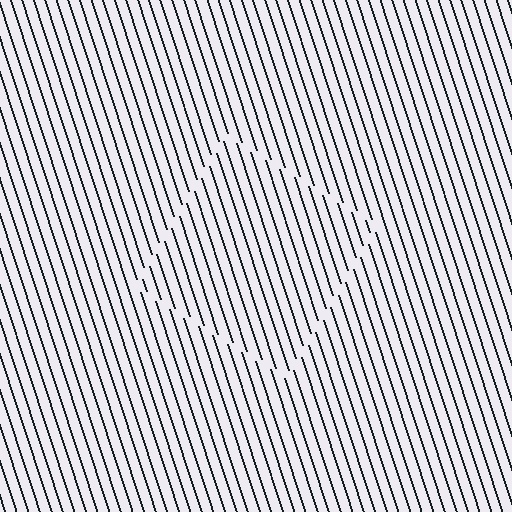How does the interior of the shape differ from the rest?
The interior of the shape contains the same grating, shifted by half a period — the contour is defined by the phase discontinuity where line-ends from the inner and outer gratings abut.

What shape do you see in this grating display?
An illusory square. The interior of the shape contains the same grating, shifted by half a period — the contour is defined by the phase discontinuity where line-ends from the inner and outer gratings abut.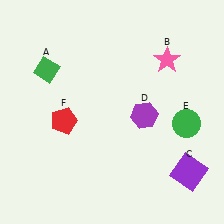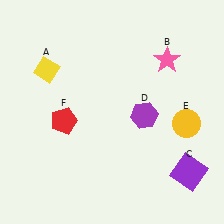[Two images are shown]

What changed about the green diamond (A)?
In Image 1, A is green. In Image 2, it changed to yellow.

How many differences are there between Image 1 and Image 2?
There are 2 differences between the two images.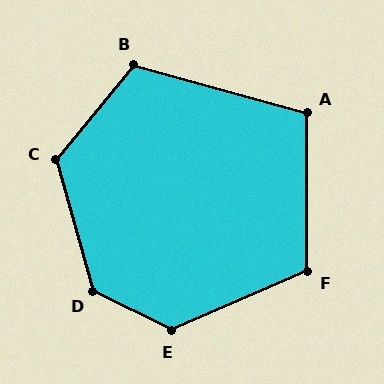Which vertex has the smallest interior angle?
A, at approximately 105 degrees.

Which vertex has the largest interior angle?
D, at approximately 133 degrees.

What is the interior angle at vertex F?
Approximately 114 degrees (obtuse).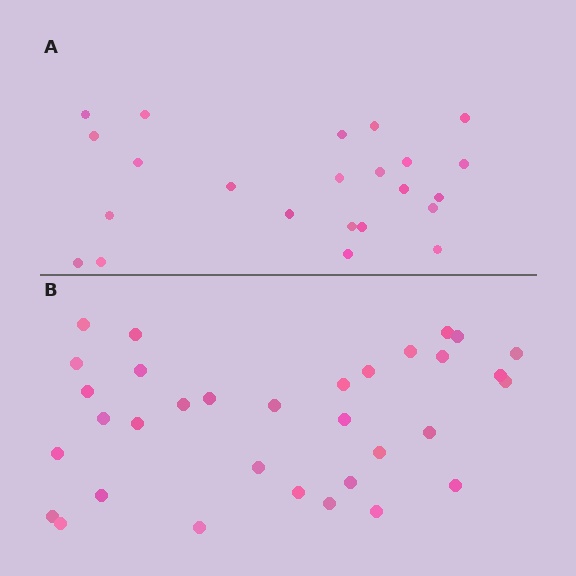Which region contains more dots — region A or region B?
Region B (the bottom region) has more dots.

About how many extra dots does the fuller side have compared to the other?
Region B has roughly 10 or so more dots than region A.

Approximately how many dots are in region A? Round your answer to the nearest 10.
About 20 dots. (The exact count is 23, which rounds to 20.)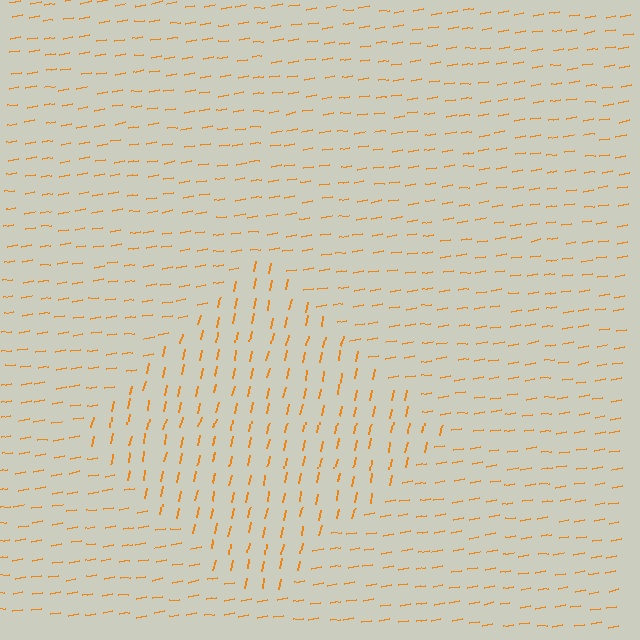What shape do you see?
I see a diamond.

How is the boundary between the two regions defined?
The boundary is defined purely by a change in line orientation (approximately 69 degrees difference). All lines are the same color and thickness.